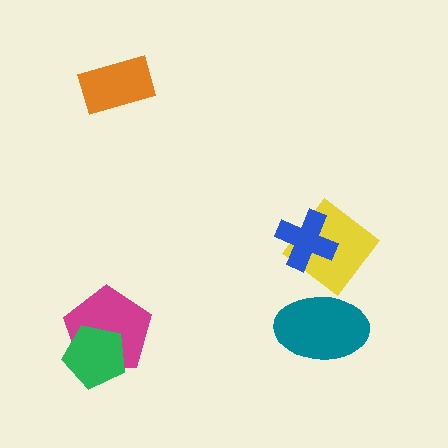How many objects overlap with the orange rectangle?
0 objects overlap with the orange rectangle.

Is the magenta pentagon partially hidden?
Yes, it is partially covered by another shape.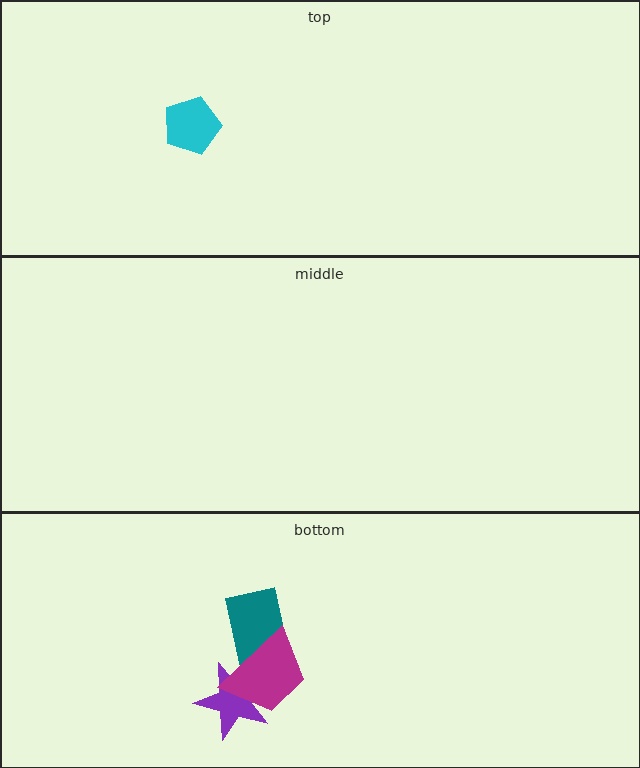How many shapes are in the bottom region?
3.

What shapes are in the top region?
The cyan pentagon.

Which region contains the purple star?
The bottom region.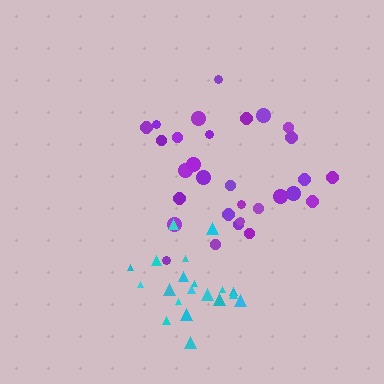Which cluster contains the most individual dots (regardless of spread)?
Purple (30).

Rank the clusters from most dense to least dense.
cyan, purple.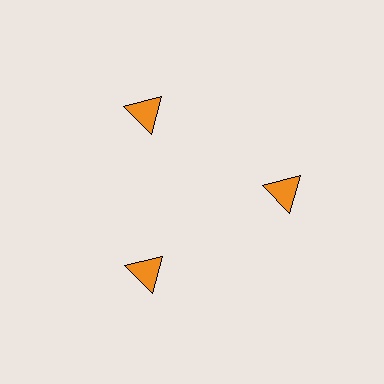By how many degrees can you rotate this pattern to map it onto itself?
The pattern maps onto itself every 120 degrees of rotation.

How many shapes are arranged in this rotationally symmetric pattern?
There are 3 shapes, arranged in 3 groups of 1.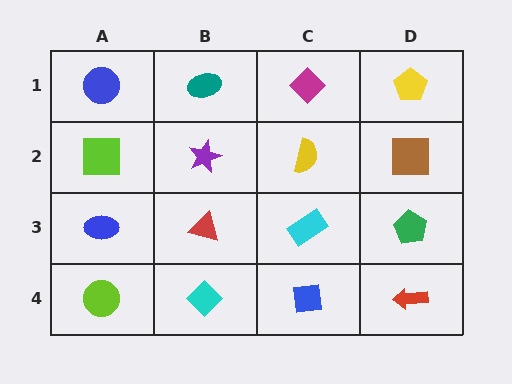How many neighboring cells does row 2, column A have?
3.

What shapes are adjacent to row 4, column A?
A blue ellipse (row 3, column A), a cyan diamond (row 4, column B).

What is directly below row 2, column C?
A cyan rectangle.